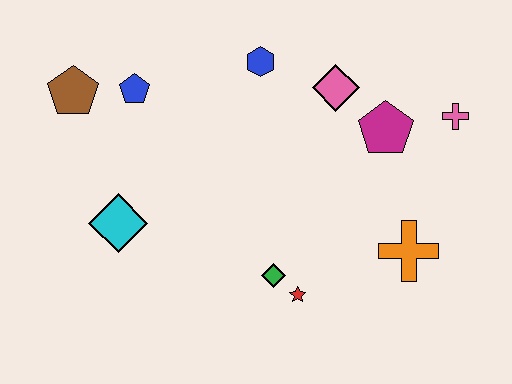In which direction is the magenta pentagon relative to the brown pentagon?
The magenta pentagon is to the right of the brown pentagon.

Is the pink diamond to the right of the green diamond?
Yes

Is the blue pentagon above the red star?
Yes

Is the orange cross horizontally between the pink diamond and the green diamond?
No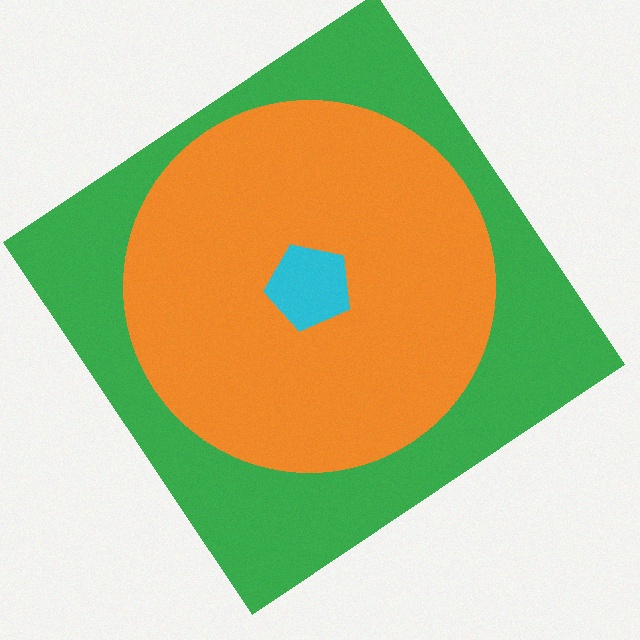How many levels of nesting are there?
3.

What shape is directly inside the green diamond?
The orange circle.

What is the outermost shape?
The green diamond.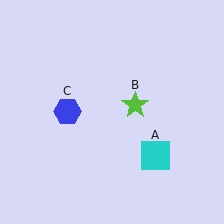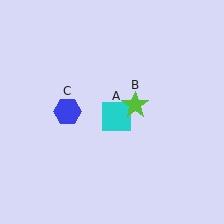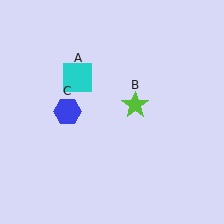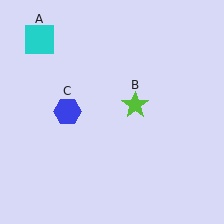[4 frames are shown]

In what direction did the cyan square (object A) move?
The cyan square (object A) moved up and to the left.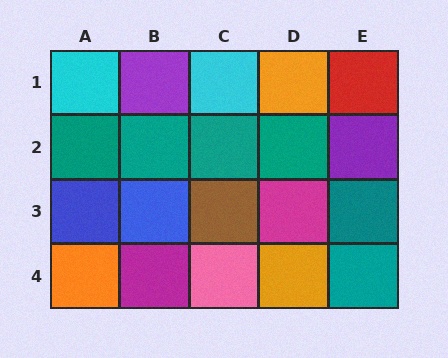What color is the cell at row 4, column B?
Magenta.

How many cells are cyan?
2 cells are cyan.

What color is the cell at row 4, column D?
Orange.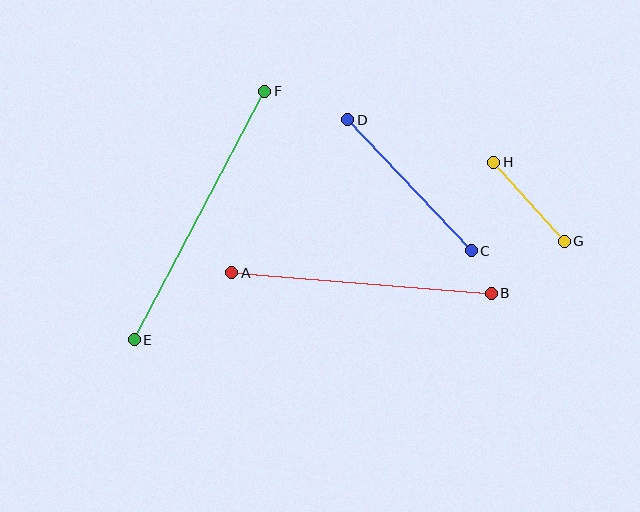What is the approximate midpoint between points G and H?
The midpoint is at approximately (529, 202) pixels.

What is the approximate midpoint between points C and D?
The midpoint is at approximately (410, 185) pixels.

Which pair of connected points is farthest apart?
Points E and F are farthest apart.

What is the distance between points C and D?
The distance is approximately 180 pixels.